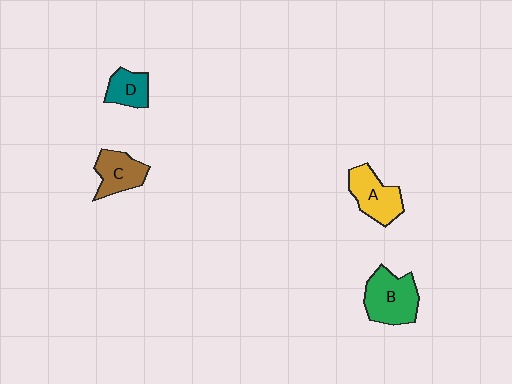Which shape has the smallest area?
Shape D (teal).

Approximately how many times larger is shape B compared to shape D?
Approximately 1.8 times.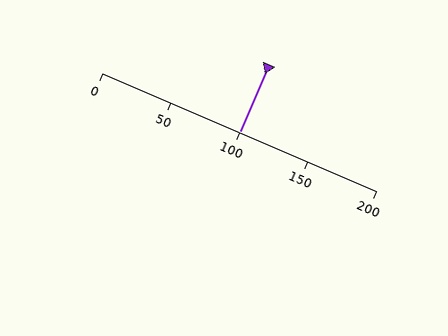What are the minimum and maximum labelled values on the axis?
The axis runs from 0 to 200.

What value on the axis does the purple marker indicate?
The marker indicates approximately 100.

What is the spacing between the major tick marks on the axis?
The major ticks are spaced 50 apart.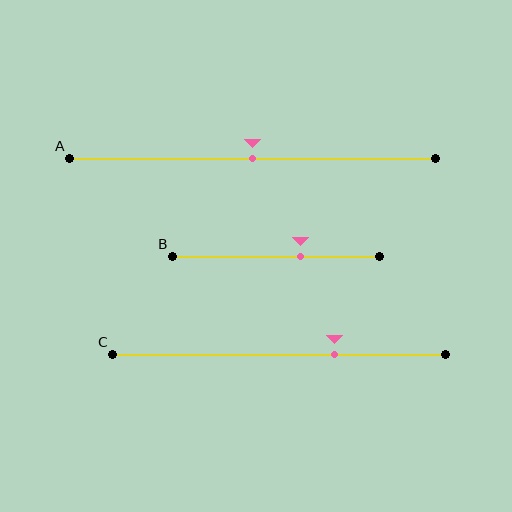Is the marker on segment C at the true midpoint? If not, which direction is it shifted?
No, the marker on segment C is shifted to the right by about 17% of the segment length.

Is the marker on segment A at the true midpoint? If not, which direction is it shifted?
Yes, the marker on segment A is at the true midpoint.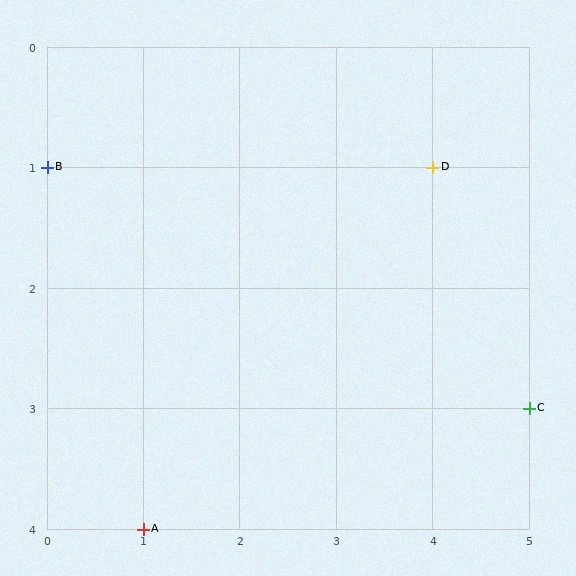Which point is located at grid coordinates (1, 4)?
Point A is at (1, 4).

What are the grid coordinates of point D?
Point D is at grid coordinates (4, 1).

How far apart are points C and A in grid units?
Points C and A are 4 columns and 1 row apart (about 4.1 grid units diagonally).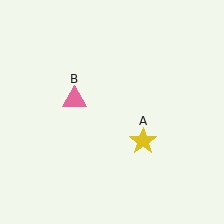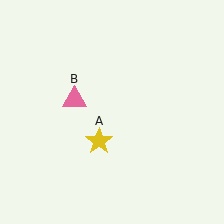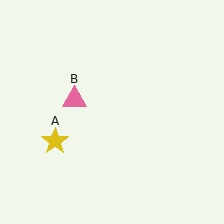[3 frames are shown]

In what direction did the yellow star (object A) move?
The yellow star (object A) moved left.